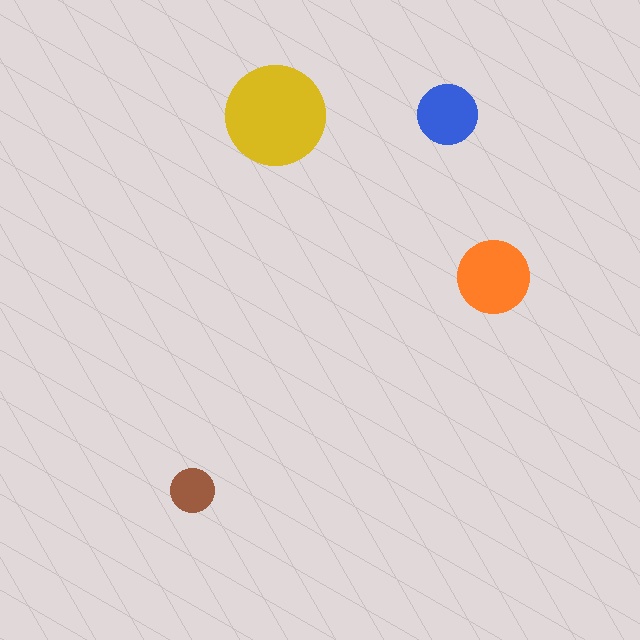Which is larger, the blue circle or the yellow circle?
The yellow one.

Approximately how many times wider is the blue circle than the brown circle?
About 1.5 times wider.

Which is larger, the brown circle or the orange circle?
The orange one.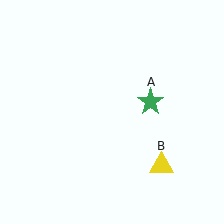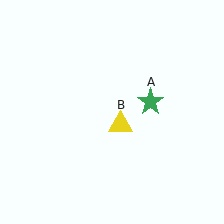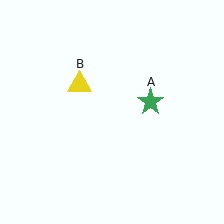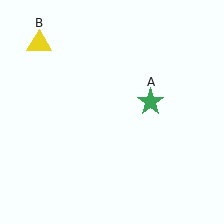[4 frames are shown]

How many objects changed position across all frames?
1 object changed position: yellow triangle (object B).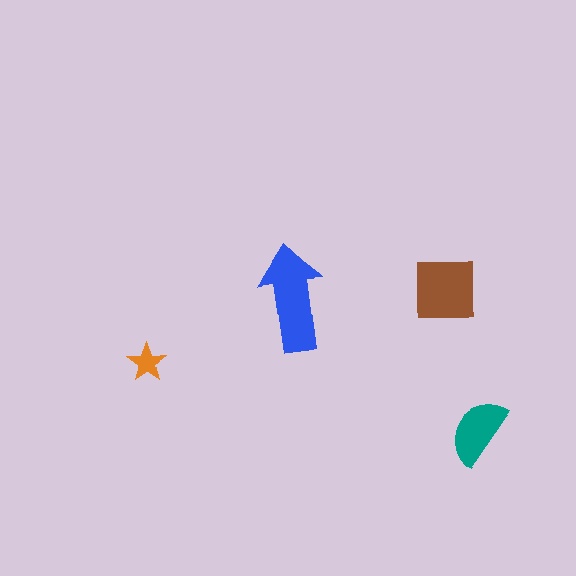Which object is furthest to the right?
The teal semicircle is rightmost.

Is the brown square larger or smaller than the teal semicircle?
Larger.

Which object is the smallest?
The orange star.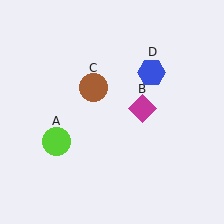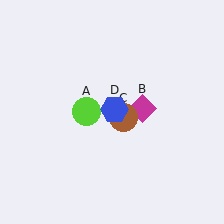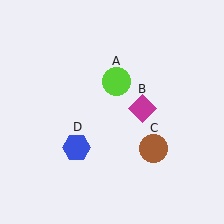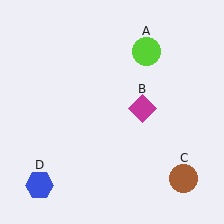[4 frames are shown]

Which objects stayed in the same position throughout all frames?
Magenta diamond (object B) remained stationary.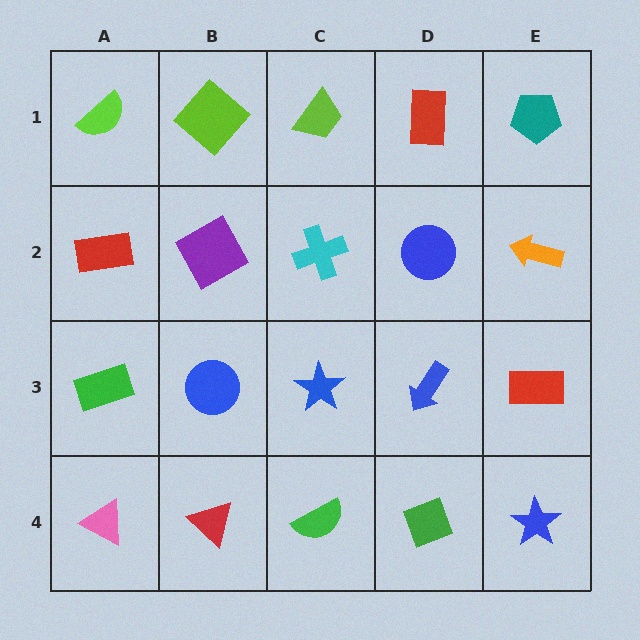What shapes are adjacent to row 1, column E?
An orange arrow (row 2, column E), a red rectangle (row 1, column D).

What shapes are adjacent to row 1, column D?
A blue circle (row 2, column D), a lime trapezoid (row 1, column C), a teal pentagon (row 1, column E).